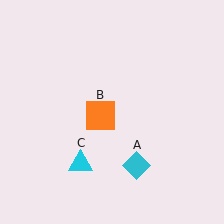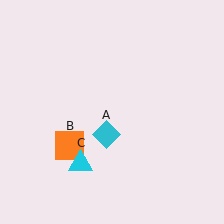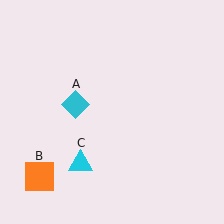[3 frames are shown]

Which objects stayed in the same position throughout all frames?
Cyan triangle (object C) remained stationary.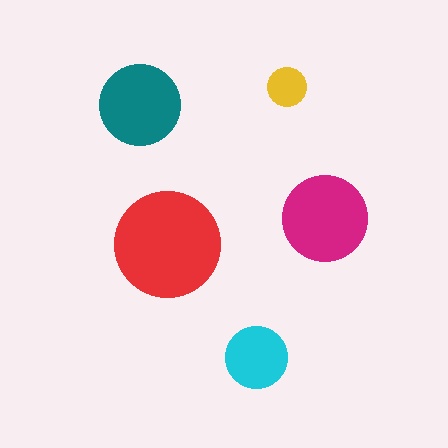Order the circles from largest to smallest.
the red one, the magenta one, the teal one, the cyan one, the yellow one.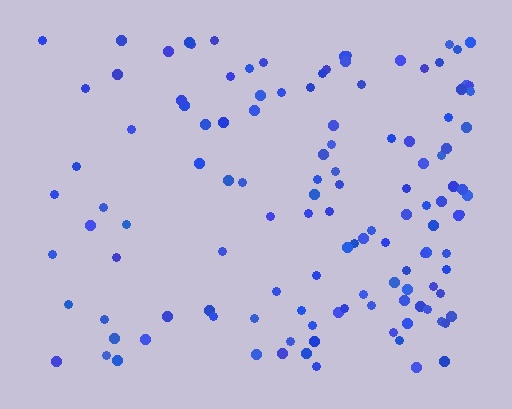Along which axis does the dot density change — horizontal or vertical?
Horizontal.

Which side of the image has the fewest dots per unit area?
The left.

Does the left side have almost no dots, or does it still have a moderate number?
Still a moderate number, just noticeably fewer than the right.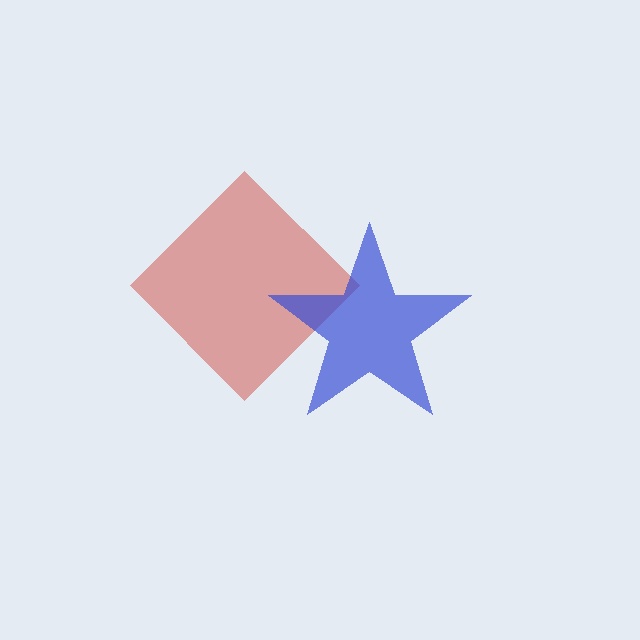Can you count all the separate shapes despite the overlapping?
Yes, there are 2 separate shapes.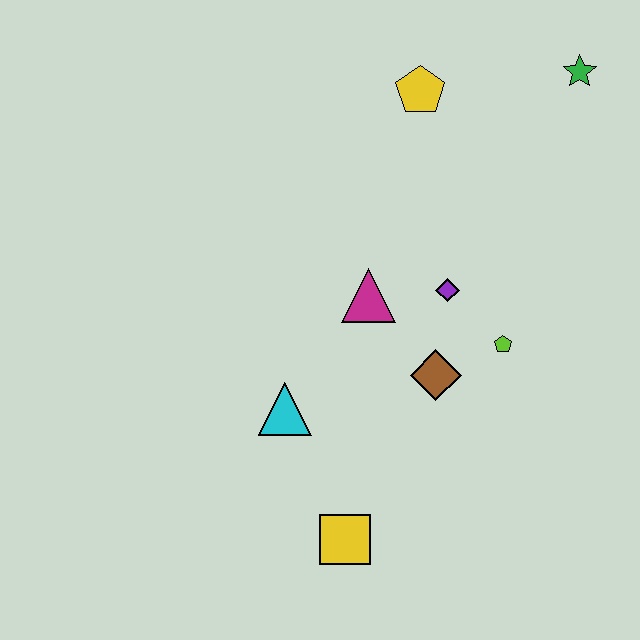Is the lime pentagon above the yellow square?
Yes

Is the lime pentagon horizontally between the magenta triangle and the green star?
Yes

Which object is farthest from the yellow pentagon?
The yellow square is farthest from the yellow pentagon.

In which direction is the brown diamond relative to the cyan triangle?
The brown diamond is to the right of the cyan triangle.